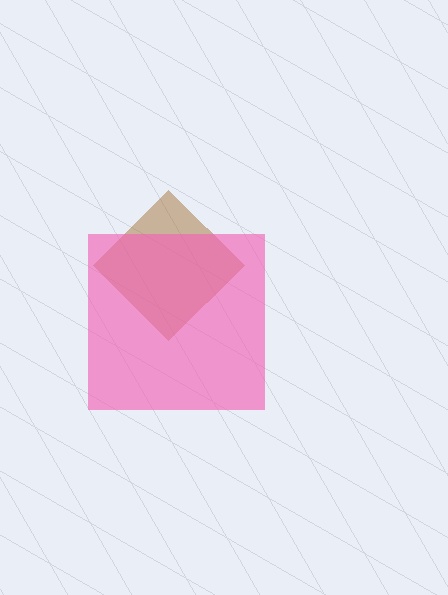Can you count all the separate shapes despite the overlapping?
Yes, there are 2 separate shapes.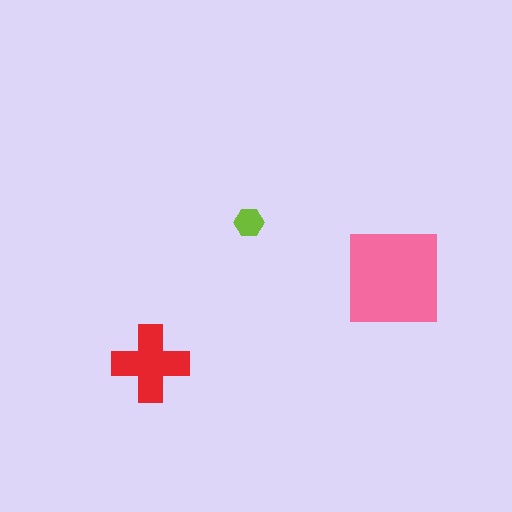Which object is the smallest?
The lime hexagon.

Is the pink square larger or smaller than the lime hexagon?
Larger.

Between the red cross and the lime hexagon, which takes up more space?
The red cross.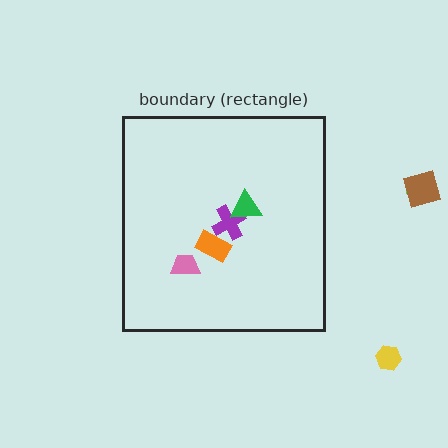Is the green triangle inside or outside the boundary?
Inside.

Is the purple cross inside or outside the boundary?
Inside.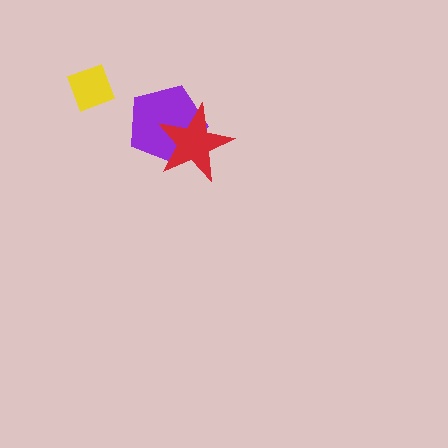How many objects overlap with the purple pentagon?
1 object overlaps with the purple pentagon.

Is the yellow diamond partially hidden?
No, no other shape covers it.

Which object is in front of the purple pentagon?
The red star is in front of the purple pentagon.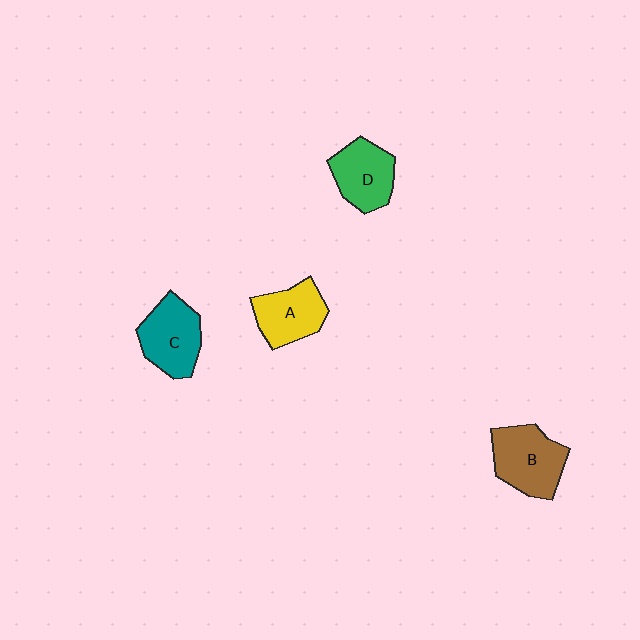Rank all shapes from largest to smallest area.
From largest to smallest: B (brown), C (teal), A (yellow), D (green).